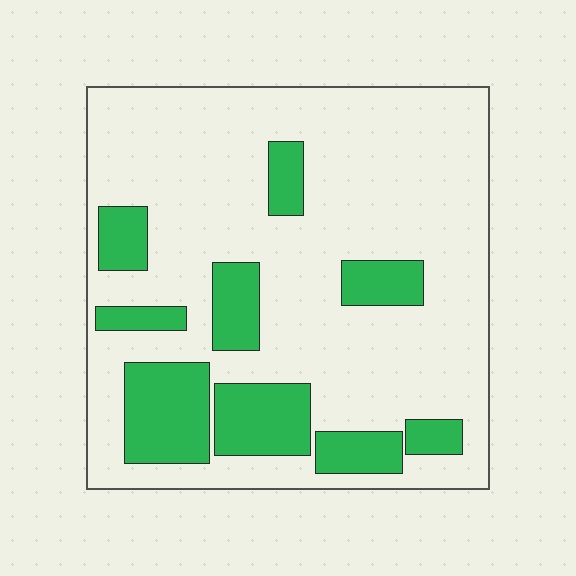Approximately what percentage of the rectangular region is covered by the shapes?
Approximately 25%.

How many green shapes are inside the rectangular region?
9.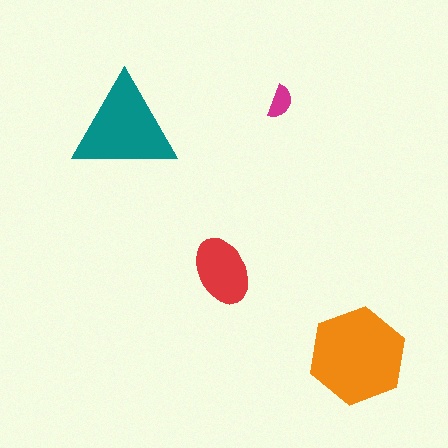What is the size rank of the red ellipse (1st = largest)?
3rd.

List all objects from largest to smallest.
The orange hexagon, the teal triangle, the red ellipse, the magenta semicircle.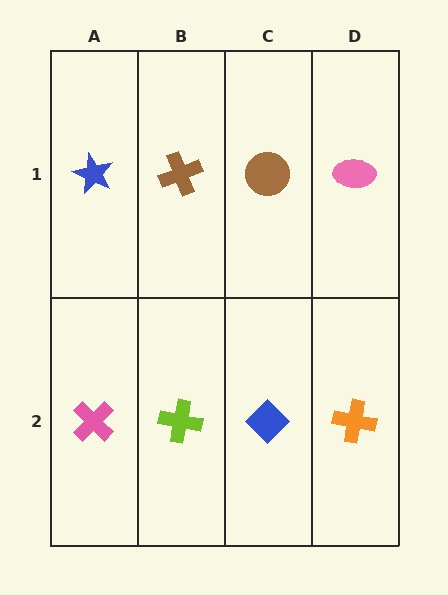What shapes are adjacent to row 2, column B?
A brown cross (row 1, column B), a pink cross (row 2, column A), a blue diamond (row 2, column C).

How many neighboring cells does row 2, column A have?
2.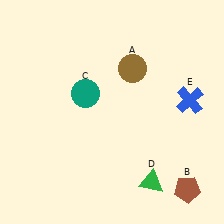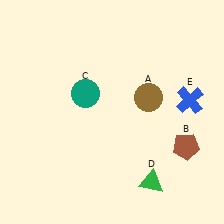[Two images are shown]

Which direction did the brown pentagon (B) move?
The brown pentagon (B) moved up.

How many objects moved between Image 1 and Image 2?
2 objects moved between the two images.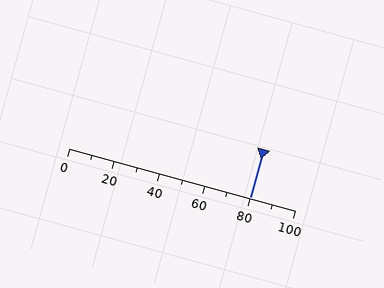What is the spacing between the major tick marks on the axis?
The major ticks are spaced 20 apart.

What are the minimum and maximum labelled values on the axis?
The axis runs from 0 to 100.